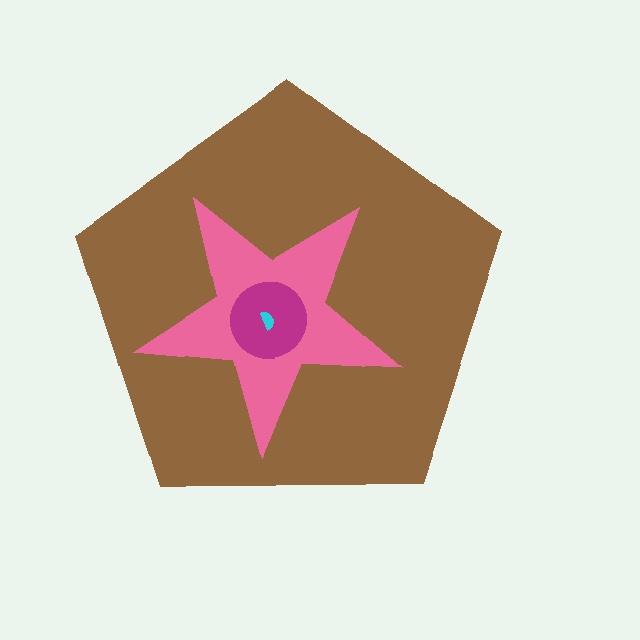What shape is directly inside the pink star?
The magenta circle.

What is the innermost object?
The cyan semicircle.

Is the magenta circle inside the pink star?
Yes.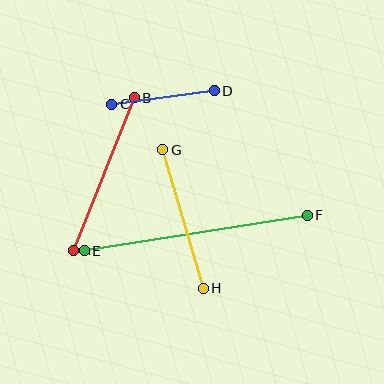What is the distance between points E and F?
The distance is approximately 226 pixels.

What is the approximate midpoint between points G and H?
The midpoint is at approximately (183, 219) pixels.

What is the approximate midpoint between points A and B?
The midpoint is at approximately (104, 174) pixels.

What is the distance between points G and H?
The distance is approximately 145 pixels.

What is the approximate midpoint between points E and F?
The midpoint is at approximately (196, 233) pixels.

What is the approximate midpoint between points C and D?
The midpoint is at approximately (163, 97) pixels.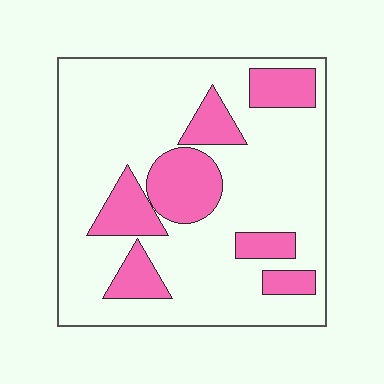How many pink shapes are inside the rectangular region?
7.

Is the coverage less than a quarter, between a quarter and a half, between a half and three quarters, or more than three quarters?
Less than a quarter.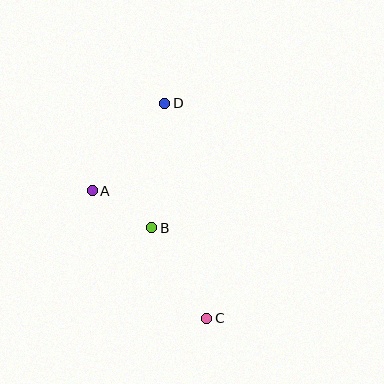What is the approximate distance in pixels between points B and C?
The distance between B and C is approximately 106 pixels.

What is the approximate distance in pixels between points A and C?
The distance between A and C is approximately 172 pixels.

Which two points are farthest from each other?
Points C and D are farthest from each other.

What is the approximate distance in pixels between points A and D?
The distance between A and D is approximately 114 pixels.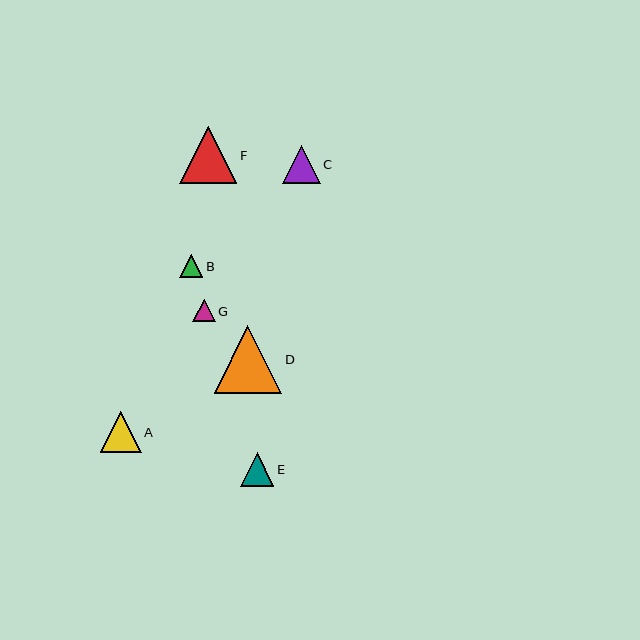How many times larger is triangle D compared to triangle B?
Triangle D is approximately 3.0 times the size of triangle B.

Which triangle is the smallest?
Triangle G is the smallest with a size of approximately 22 pixels.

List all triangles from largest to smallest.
From largest to smallest: D, F, A, C, E, B, G.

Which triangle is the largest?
Triangle D is the largest with a size of approximately 68 pixels.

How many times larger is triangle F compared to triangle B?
Triangle F is approximately 2.5 times the size of triangle B.